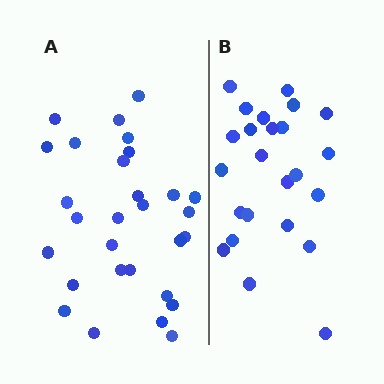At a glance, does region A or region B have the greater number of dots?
Region A (the left region) has more dots.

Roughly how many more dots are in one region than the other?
Region A has about 5 more dots than region B.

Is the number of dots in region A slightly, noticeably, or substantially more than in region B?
Region A has only slightly more — the two regions are fairly close. The ratio is roughly 1.2 to 1.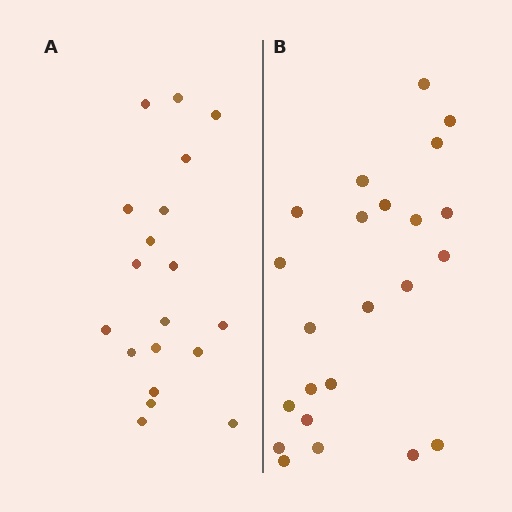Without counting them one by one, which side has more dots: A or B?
Region B (the right region) has more dots.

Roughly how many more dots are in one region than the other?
Region B has about 4 more dots than region A.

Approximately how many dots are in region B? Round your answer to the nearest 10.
About 20 dots. (The exact count is 23, which rounds to 20.)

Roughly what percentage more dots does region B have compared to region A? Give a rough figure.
About 20% more.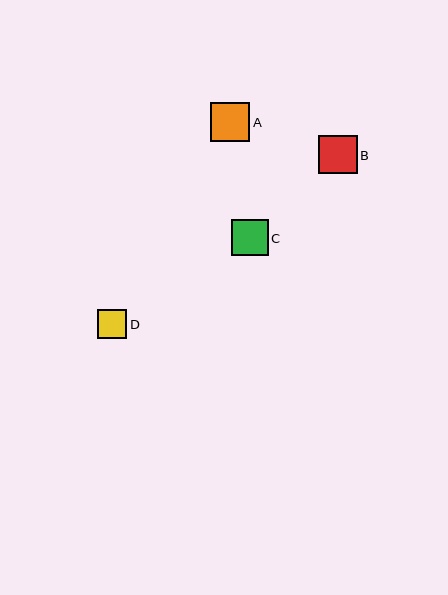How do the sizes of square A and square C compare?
Square A and square C are approximately the same size.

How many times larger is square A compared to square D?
Square A is approximately 1.3 times the size of square D.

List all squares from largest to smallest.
From largest to smallest: A, B, C, D.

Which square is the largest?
Square A is the largest with a size of approximately 39 pixels.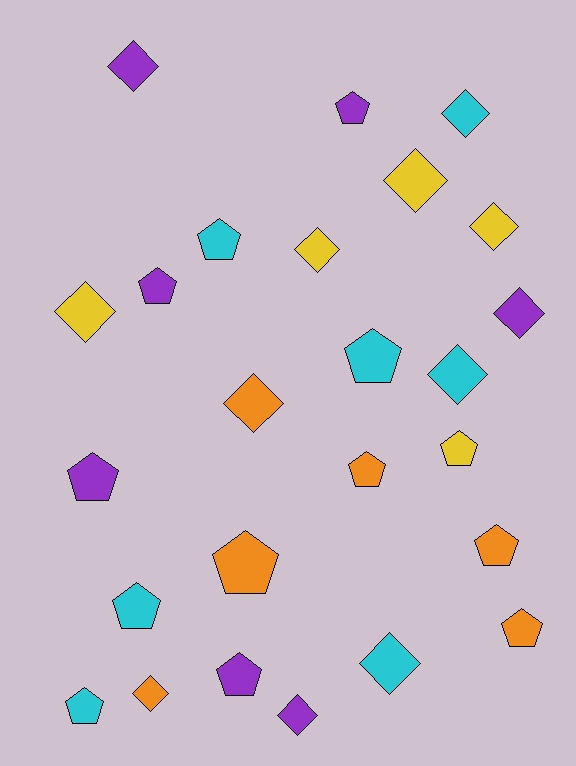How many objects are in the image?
There are 25 objects.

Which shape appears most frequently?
Pentagon, with 13 objects.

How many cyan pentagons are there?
There are 4 cyan pentagons.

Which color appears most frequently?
Purple, with 7 objects.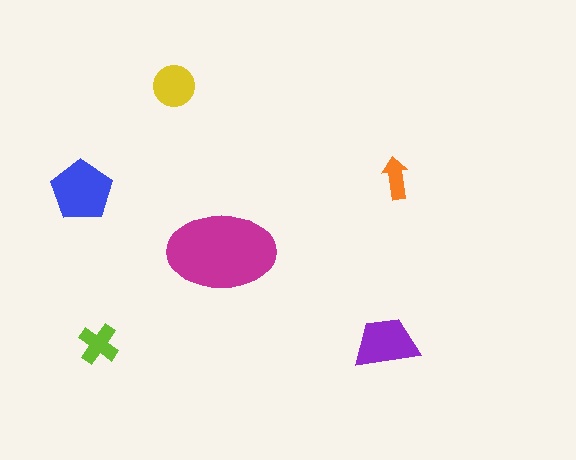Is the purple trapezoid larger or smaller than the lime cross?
Larger.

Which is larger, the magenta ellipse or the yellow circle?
The magenta ellipse.